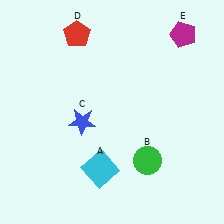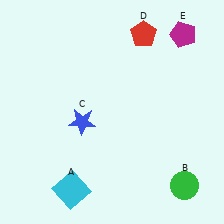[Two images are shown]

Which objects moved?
The objects that moved are: the cyan square (A), the green circle (B), the red pentagon (D).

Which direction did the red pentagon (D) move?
The red pentagon (D) moved right.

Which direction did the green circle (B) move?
The green circle (B) moved right.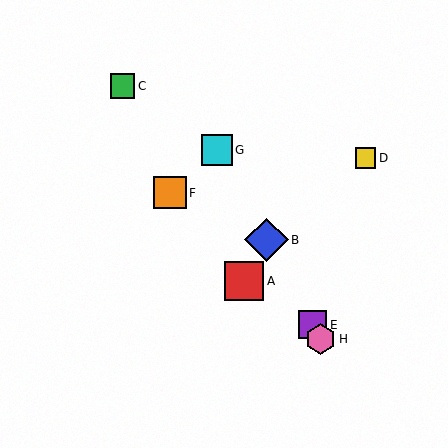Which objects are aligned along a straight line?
Objects B, E, G, H are aligned along a straight line.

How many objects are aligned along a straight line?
4 objects (B, E, G, H) are aligned along a straight line.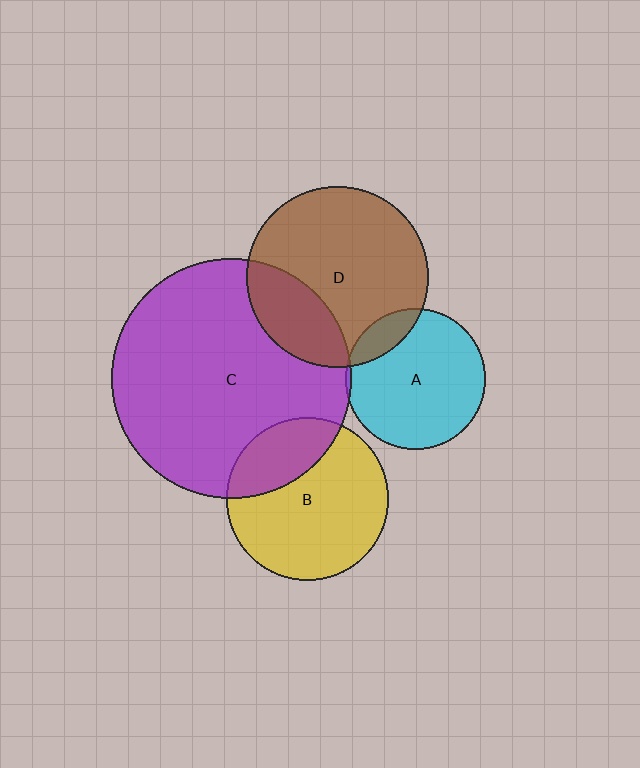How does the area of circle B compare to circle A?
Approximately 1.3 times.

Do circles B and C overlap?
Yes.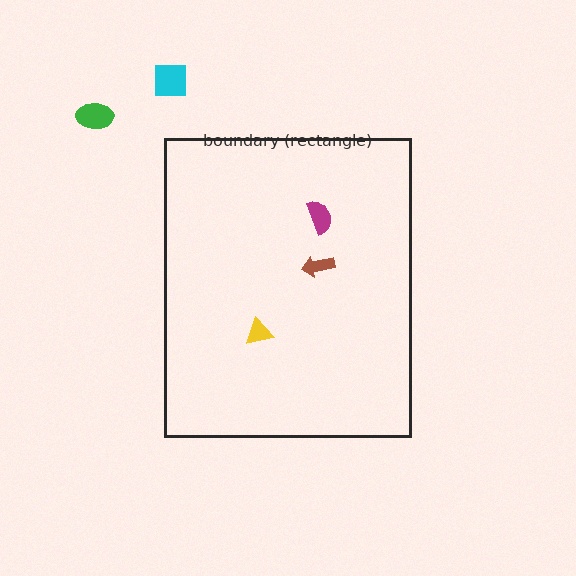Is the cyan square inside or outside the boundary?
Outside.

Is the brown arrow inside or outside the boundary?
Inside.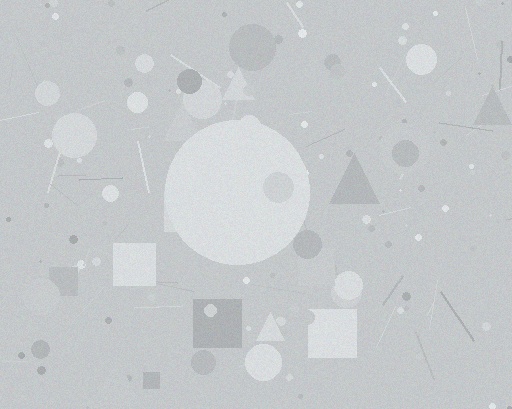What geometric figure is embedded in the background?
A circle is embedded in the background.